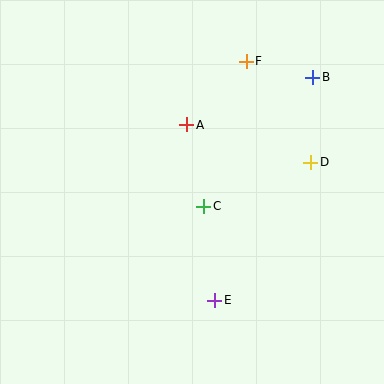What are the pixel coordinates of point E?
Point E is at (215, 300).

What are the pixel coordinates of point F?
Point F is at (246, 61).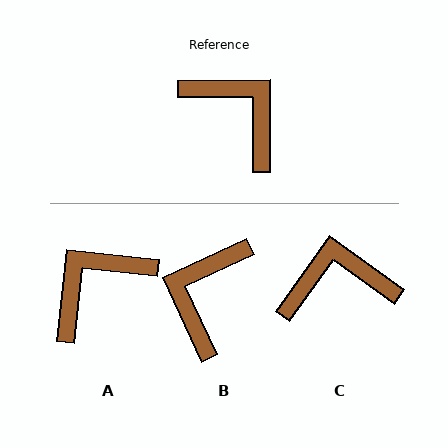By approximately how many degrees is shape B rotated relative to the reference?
Approximately 115 degrees counter-clockwise.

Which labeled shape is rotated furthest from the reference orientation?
B, about 115 degrees away.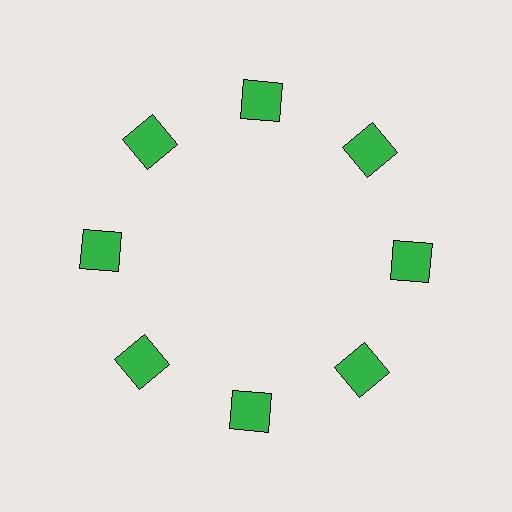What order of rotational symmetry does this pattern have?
This pattern has 8-fold rotational symmetry.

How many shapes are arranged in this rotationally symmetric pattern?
There are 8 shapes, arranged in 8 groups of 1.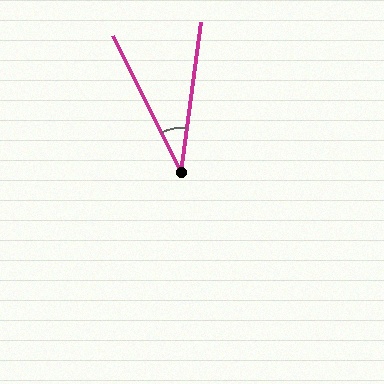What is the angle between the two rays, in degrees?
Approximately 34 degrees.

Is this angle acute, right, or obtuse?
It is acute.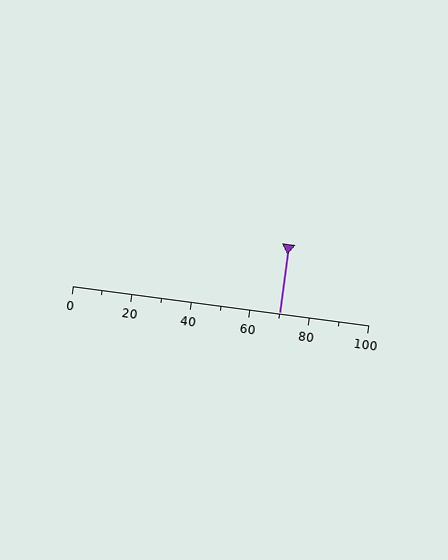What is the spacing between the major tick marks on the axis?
The major ticks are spaced 20 apart.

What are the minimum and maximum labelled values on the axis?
The axis runs from 0 to 100.